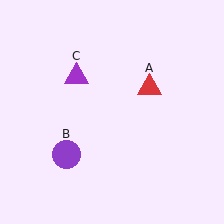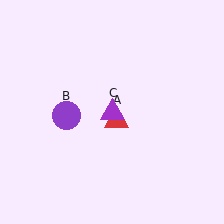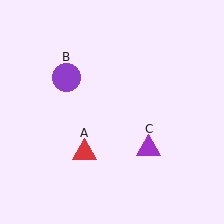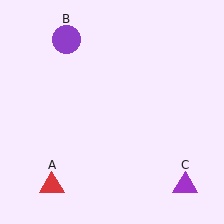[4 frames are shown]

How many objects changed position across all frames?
3 objects changed position: red triangle (object A), purple circle (object B), purple triangle (object C).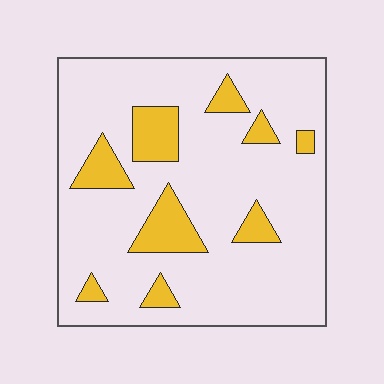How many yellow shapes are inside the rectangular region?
9.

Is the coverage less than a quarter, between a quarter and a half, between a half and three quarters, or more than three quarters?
Less than a quarter.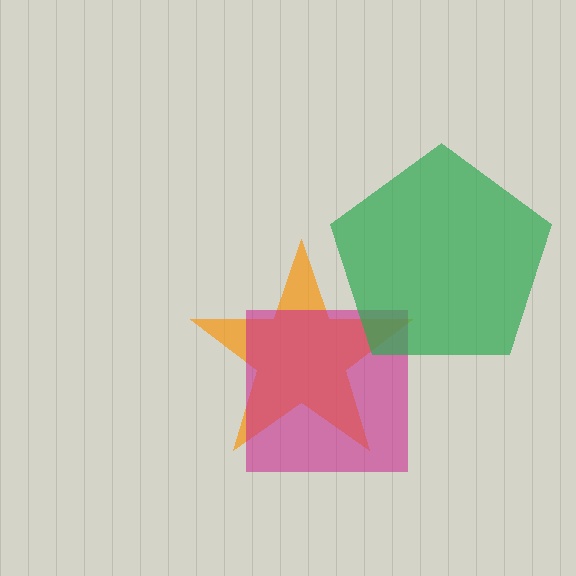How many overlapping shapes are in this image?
There are 3 overlapping shapes in the image.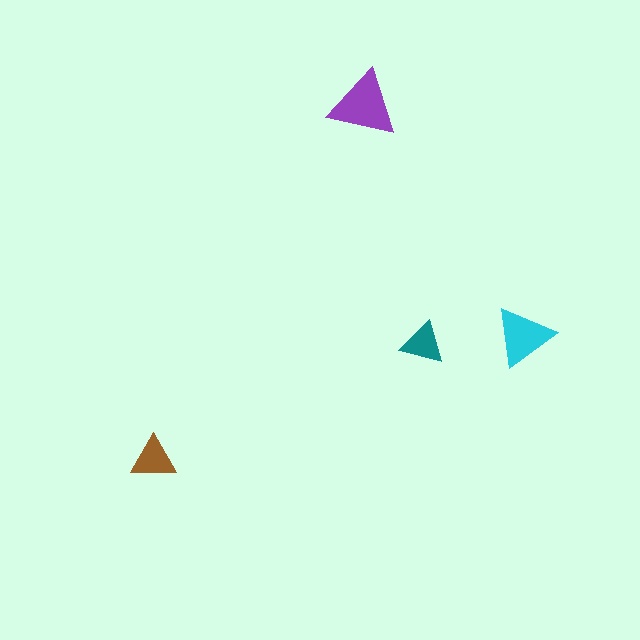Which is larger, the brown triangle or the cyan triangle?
The cyan one.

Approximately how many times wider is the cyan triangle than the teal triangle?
About 1.5 times wider.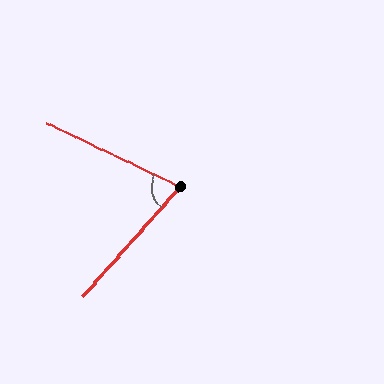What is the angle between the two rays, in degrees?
Approximately 74 degrees.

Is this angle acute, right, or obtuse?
It is acute.